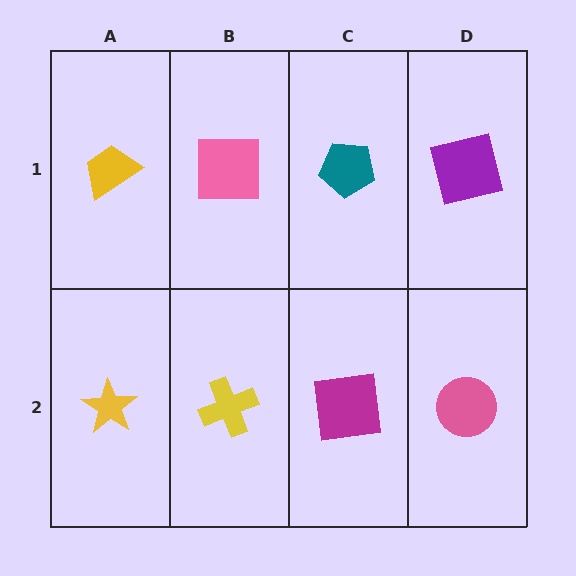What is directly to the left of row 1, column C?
A pink square.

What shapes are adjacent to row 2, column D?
A purple square (row 1, column D), a magenta square (row 2, column C).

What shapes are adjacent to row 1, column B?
A yellow cross (row 2, column B), a yellow trapezoid (row 1, column A), a teal pentagon (row 1, column C).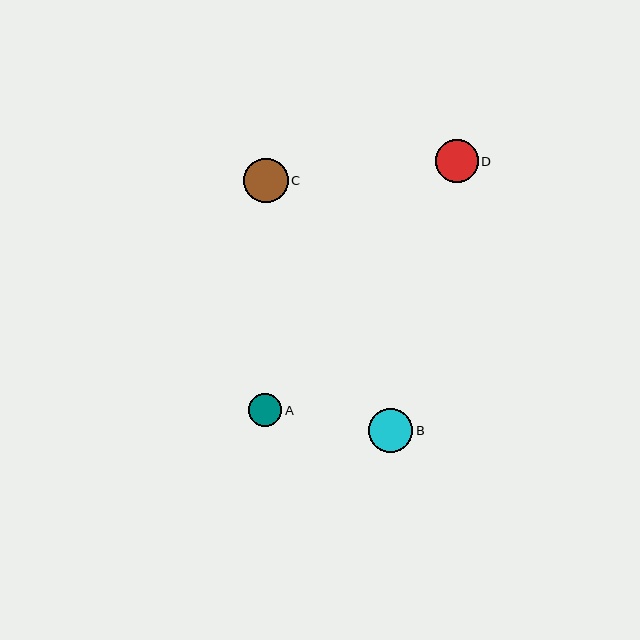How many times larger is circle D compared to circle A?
Circle D is approximately 1.3 times the size of circle A.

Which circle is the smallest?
Circle A is the smallest with a size of approximately 33 pixels.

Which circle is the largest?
Circle B is the largest with a size of approximately 45 pixels.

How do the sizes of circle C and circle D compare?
Circle C and circle D are approximately the same size.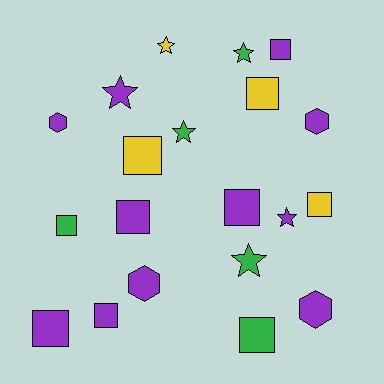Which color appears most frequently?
Purple, with 11 objects.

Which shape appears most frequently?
Square, with 10 objects.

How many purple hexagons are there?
There are 4 purple hexagons.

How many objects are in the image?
There are 20 objects.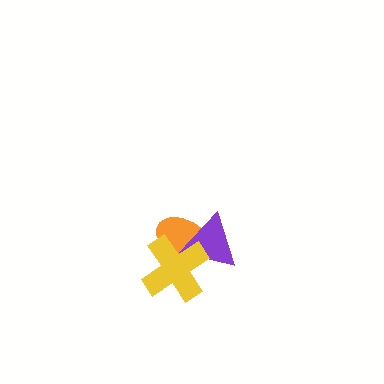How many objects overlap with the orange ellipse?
2 objects overlap with the orange ellipse.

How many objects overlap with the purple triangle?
2 objects overlap with the purple triangle.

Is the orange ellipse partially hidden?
Yes, it is partially covered by another shape.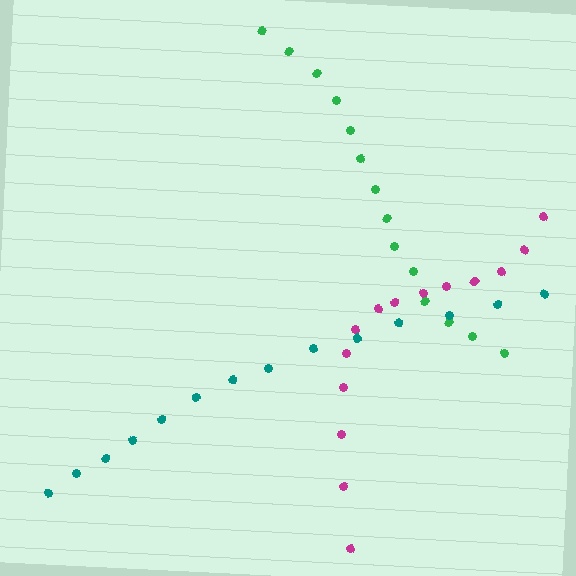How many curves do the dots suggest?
There are 3 distinct paths.